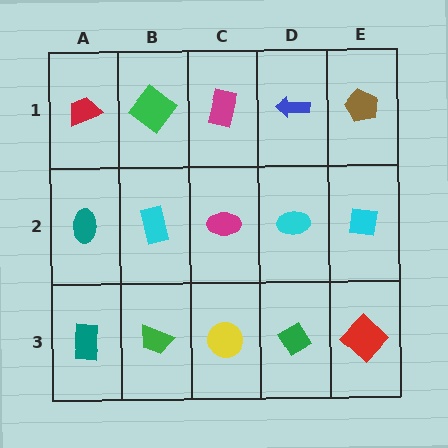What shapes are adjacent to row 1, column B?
A cyan rectangle (row 2, column B), a red trapezoid (row 1, column A), a magenta rectangle (row 1, column C).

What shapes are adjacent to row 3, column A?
A teal ellipse (row 2, column A), a green trapezoid (row 3, column B).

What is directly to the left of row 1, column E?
A blue arrow.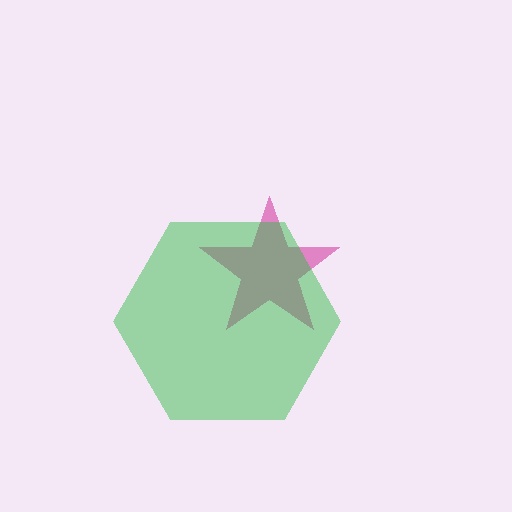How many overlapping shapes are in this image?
There are 2 overlapping shapes in the image.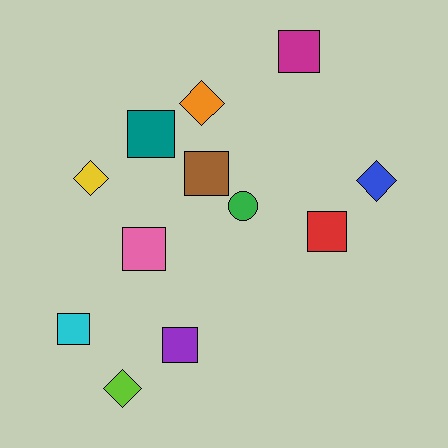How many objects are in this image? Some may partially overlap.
There are 12 objects.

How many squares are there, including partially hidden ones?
There are 7 squares.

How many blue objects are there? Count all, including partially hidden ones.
There is 1 blue object.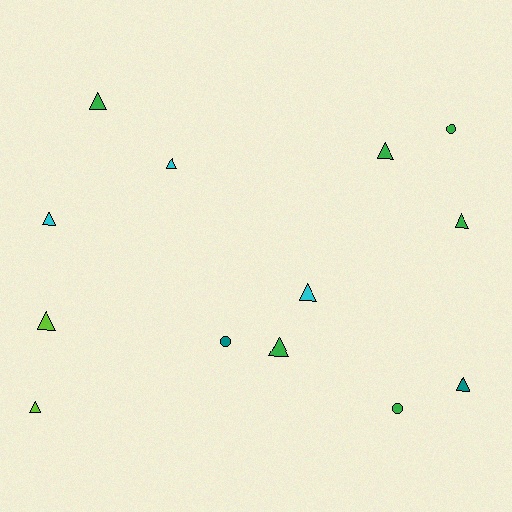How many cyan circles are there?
There are no cyan circles.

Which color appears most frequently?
Green, with 6 objects.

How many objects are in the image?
There are 13 objects.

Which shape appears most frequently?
Triangle, with 10 objects.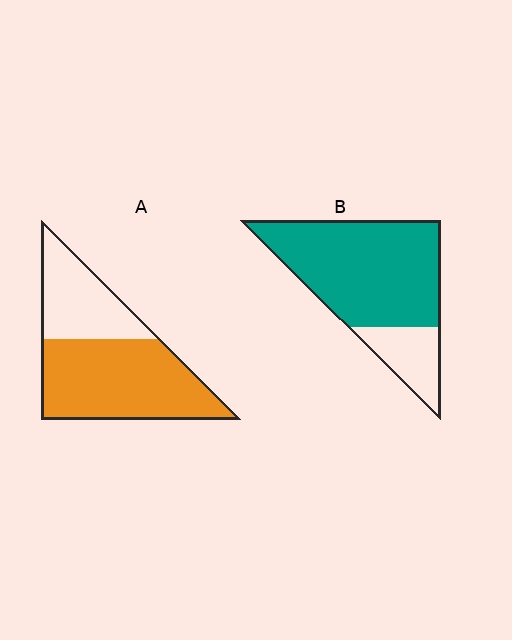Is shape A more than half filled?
Yes.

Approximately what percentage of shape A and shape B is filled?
A is approximately 65% and B is approximately 80%.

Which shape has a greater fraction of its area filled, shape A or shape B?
Shape B.